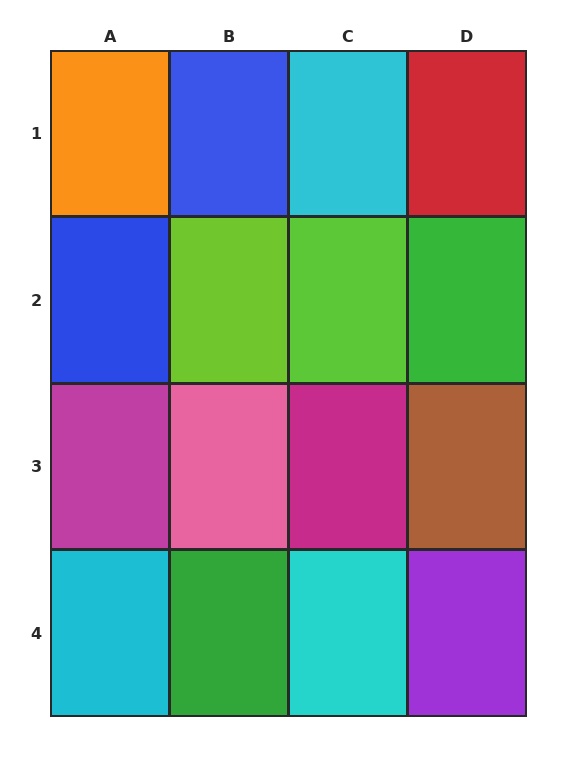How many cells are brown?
1 cell is brown.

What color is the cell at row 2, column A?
Blue.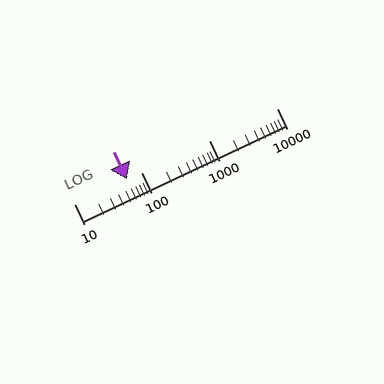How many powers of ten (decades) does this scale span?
The scale spans 3 decades, from 10 to 10000.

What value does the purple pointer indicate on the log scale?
The pointer indicates approximately 61.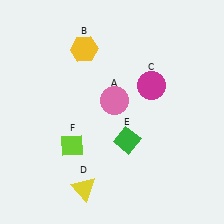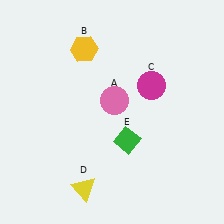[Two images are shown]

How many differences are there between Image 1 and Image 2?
There is 1 difference between the two images.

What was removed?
The lime diamond (F) was removed in Image 2.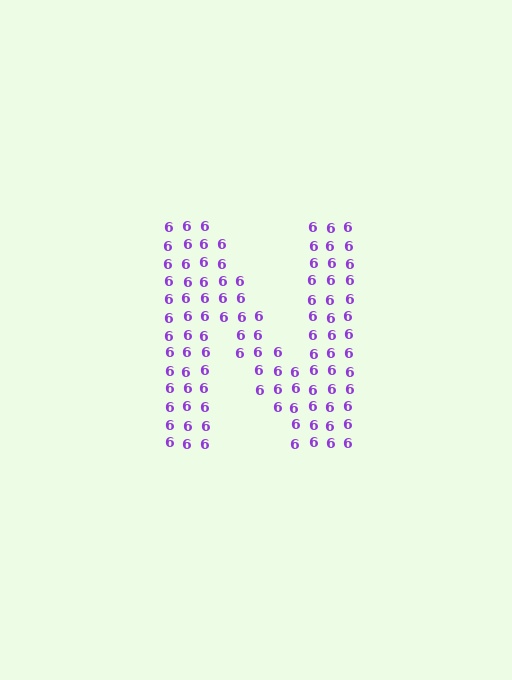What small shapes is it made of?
It is made of small digit 6's.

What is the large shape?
The large shape is the letter N.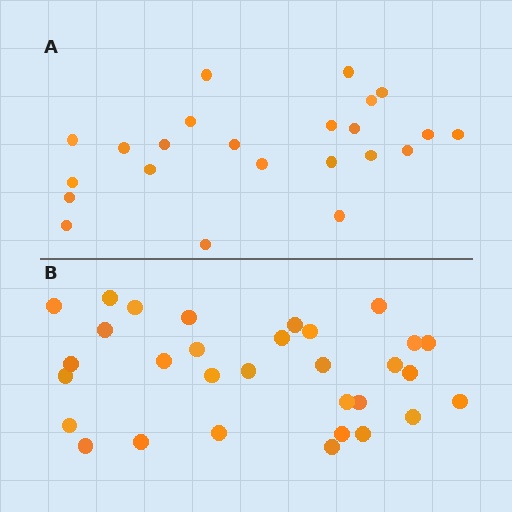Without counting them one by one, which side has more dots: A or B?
Region B (the bottom region) has more dots.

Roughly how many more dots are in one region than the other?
Region B has roughly 8 or so more dots than region A.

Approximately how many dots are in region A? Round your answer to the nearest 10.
About 20 dots. (The exact count is 23, which rounds to 20.)